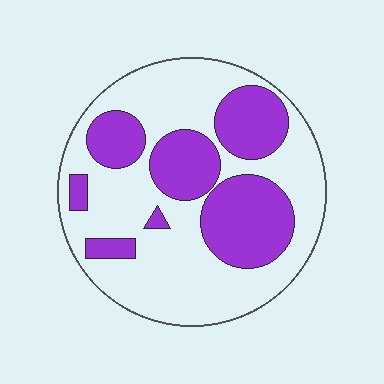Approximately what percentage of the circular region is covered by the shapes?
Approximately 35%.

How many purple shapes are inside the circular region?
7.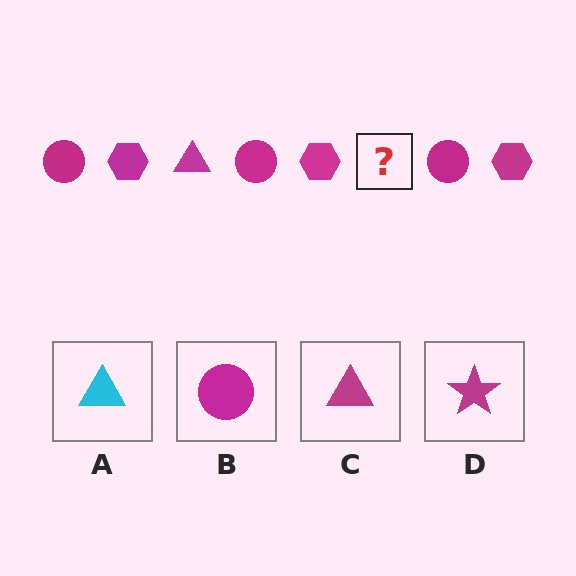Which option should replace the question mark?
Option C.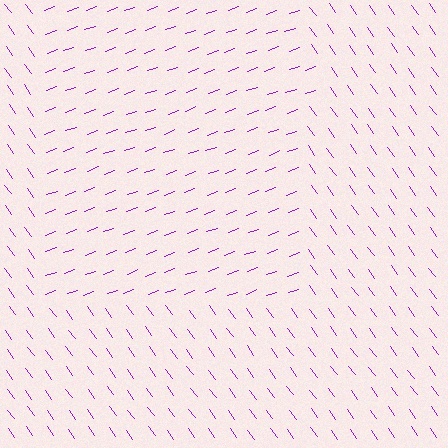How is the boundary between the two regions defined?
The boundary is defined purely by a change in line orientation (approximately 74 degrees difference). All lines are the same color and thickness.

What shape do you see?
I see a rectangle.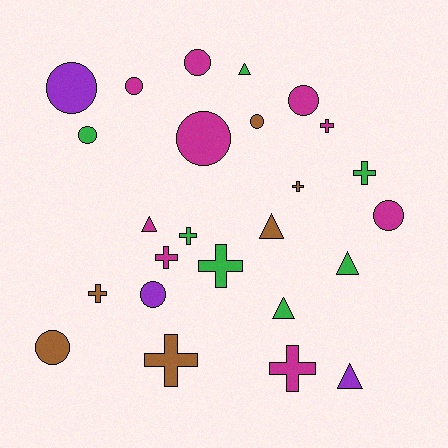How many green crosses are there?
There are 3 green crosses.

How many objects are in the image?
There are 25 objects.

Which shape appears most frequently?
Circle, with 10 objects.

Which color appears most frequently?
Magenta, with 9 objects.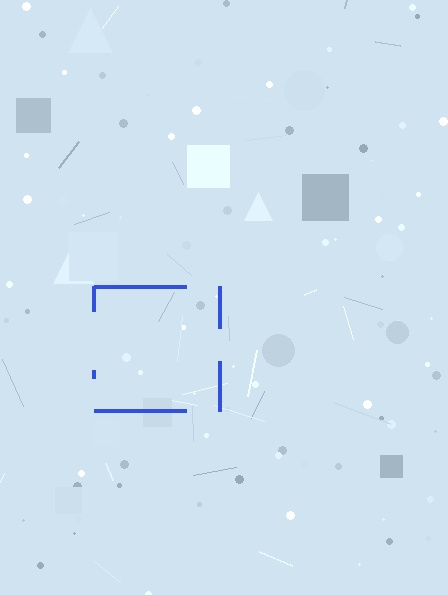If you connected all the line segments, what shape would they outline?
They would outline a square.